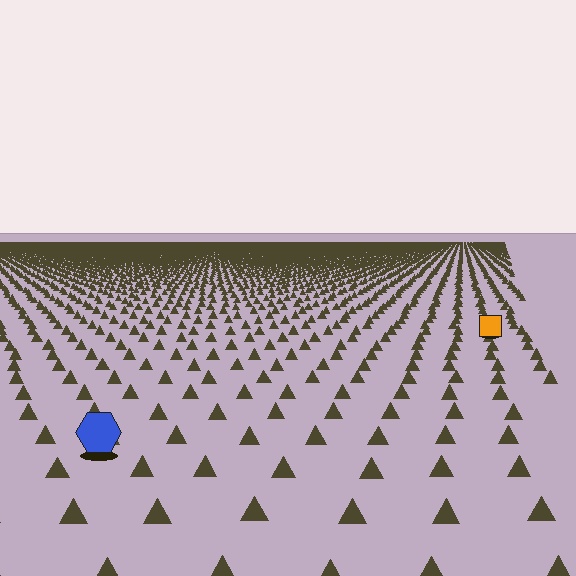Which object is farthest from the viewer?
The orange square is farthest from the viewer. It appears smaller and the ground texture around it is denser.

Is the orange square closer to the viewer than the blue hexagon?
No. The blue hexagon is closer — you can tell from the texture gradient: the ground texture is coarser near it.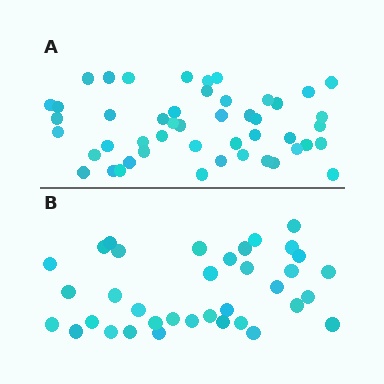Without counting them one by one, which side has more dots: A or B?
Region A (the top region) has more dots.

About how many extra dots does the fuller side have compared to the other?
Region A has roughly 12 or so more dots than region B.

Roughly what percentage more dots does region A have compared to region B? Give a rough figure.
About 35% more.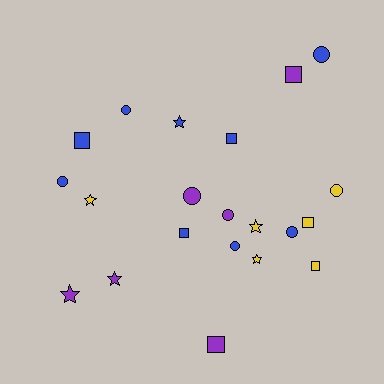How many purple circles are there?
There are 2 purple circles.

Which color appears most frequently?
Blue, with 9 objects.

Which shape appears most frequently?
Circle, with 8 objects.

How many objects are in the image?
There are 21 objects.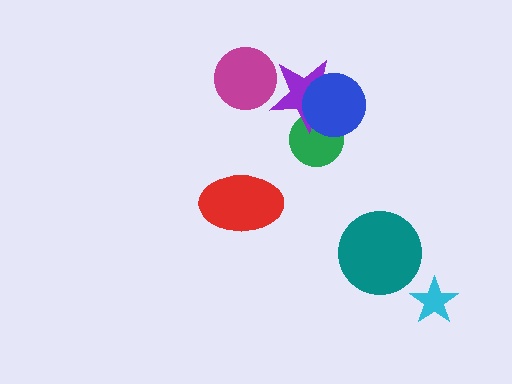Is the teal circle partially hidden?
No, no other shape covers it.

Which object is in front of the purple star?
The blue circle is in front of the purple star.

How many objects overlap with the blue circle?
2 objects overlap with the blue circle.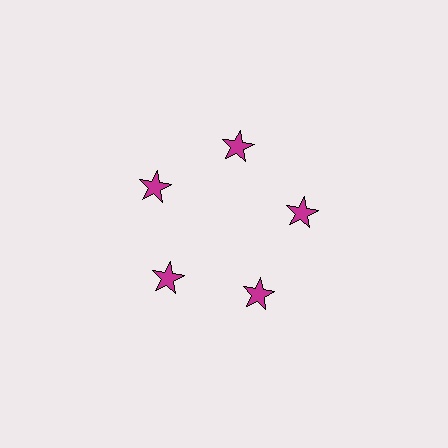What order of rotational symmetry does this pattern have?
This pattern has 5-fold rotational symmetry.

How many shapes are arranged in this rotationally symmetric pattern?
There are 5 shapes, arranged in 5 groups of 1.